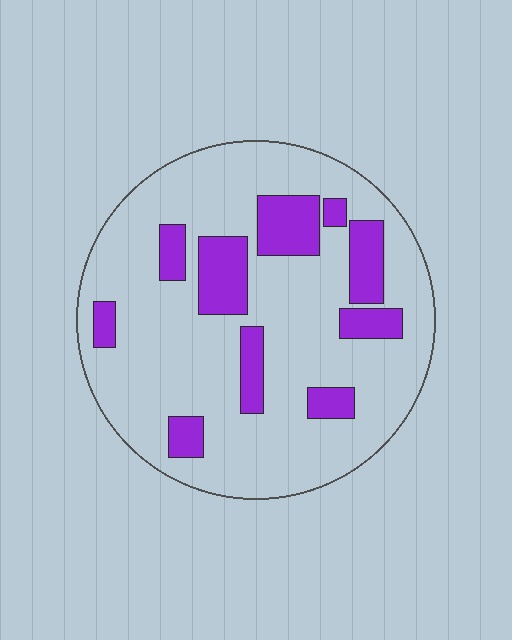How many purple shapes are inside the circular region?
10.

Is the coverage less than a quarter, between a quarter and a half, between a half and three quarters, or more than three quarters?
Less than a quarter.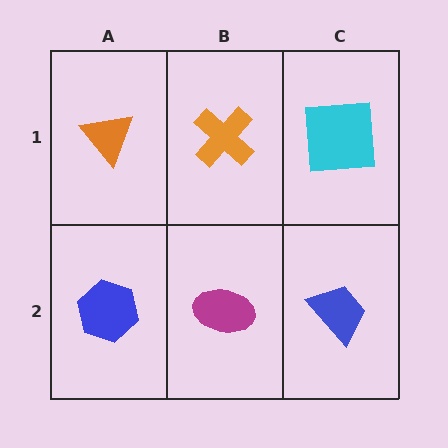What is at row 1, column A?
An orange triangle.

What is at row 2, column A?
A blue hexagon.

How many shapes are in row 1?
3 shapes.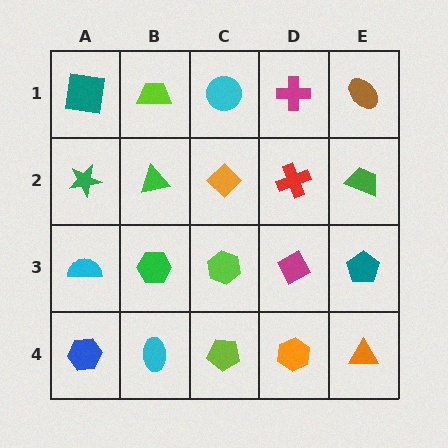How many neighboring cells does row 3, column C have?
4.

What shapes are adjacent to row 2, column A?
A teal square (row 1, column A), a cyan semicircle (row 3, column A), a green triangle (row 2, column B).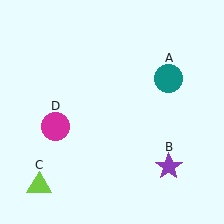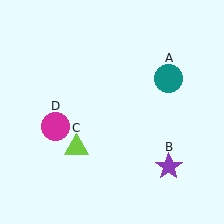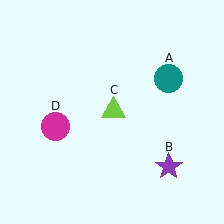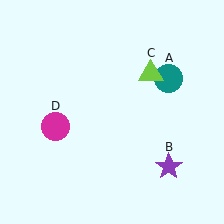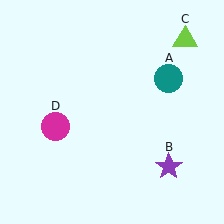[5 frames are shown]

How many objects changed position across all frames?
1 object changed position: lime triangle (object C).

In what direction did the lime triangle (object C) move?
The lime triangle (object C) moved up and to the right.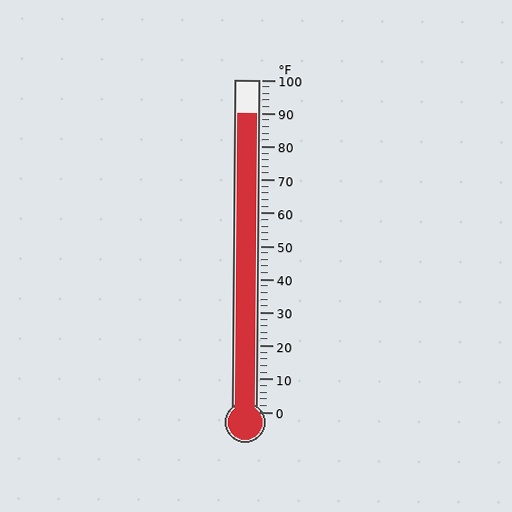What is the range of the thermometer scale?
The thermometer scale ranges from 0°F to 100°F.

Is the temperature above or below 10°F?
The temperature is above 10°F.